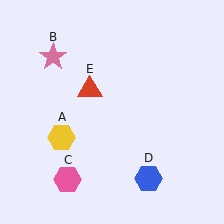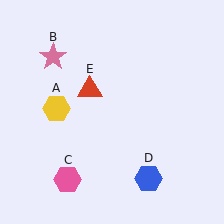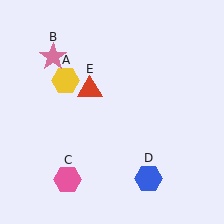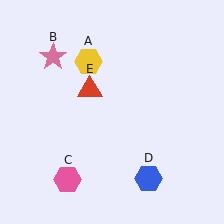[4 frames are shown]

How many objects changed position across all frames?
1 object changed position: yellow hexagon (object A).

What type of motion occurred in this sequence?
The yellow hexagon (object A) rotated clockwise around the center of the scene.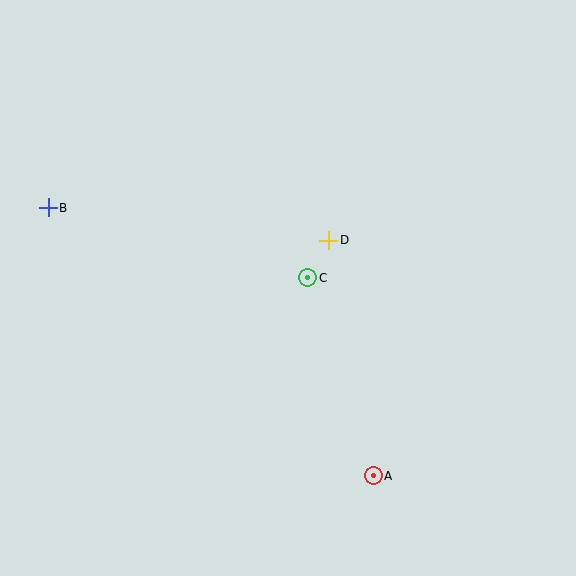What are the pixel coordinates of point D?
Point D is at (329, 240).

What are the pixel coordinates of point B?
Point B is at (48, 208).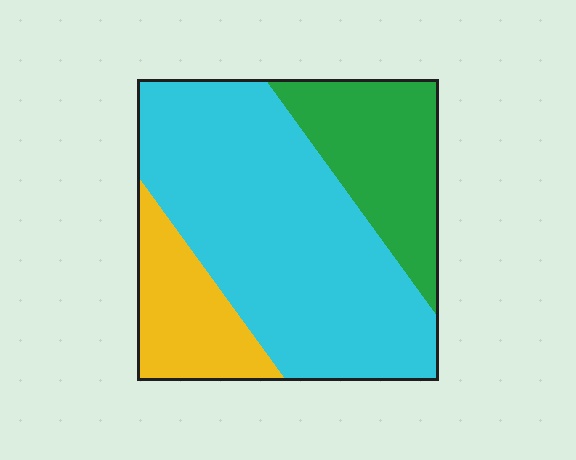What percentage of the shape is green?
Green takes up less than a quarter of the shape.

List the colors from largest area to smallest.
From largest to smallest: cyan, green, yellow.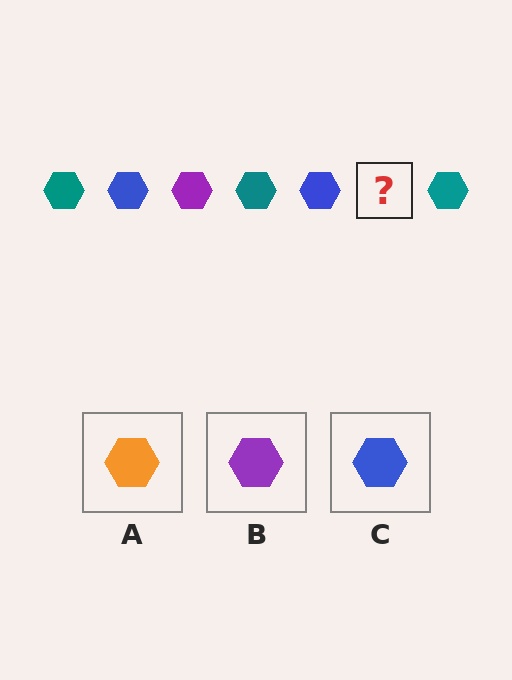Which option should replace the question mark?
Option B.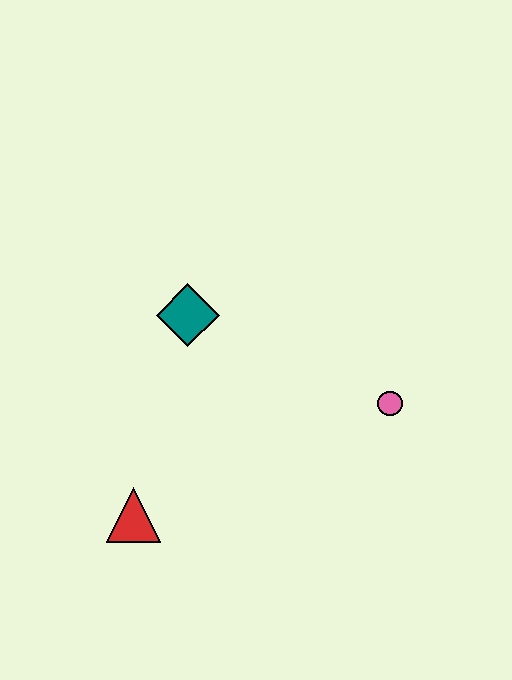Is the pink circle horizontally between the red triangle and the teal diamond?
No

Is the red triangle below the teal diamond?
Yes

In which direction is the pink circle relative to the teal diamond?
The pink circle is to the right of the teal diamond.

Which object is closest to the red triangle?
The teal diamond is closest to the red triangle.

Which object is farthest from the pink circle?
The red triangle is farthest from the pink circle.